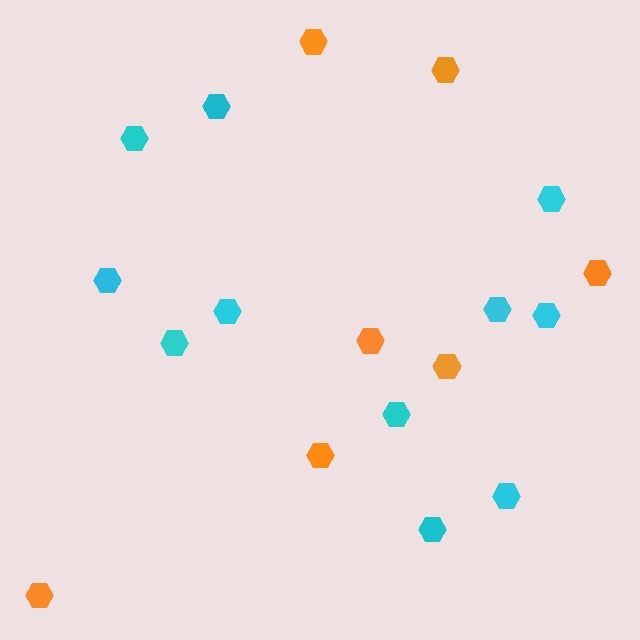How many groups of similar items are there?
There are 2 groups: one group of cyan hexagons (11) and one group of orange hexagons (7).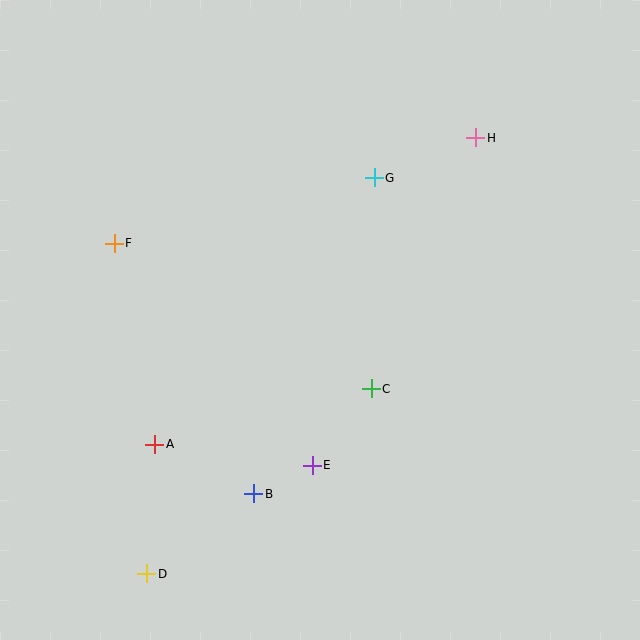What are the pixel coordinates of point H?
Point H is at (476, 138).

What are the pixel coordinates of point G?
Point G is at (374, 178).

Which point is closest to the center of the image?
Point C at (371, 389) is closest to the center.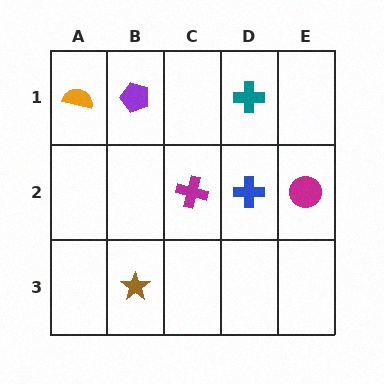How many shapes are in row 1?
3 shapes.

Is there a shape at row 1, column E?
No, that cell is empty.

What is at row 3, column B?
A brown star.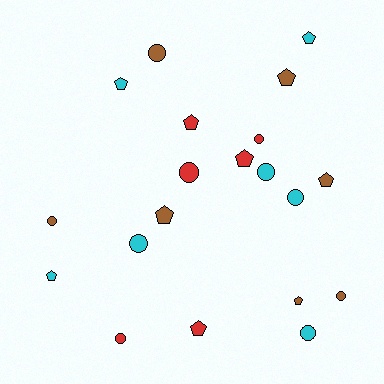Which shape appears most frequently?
Pentagon, with 10 objects.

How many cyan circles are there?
There are 4 cyan circles.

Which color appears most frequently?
Brown, with 7 objects.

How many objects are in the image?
There are 20 objects.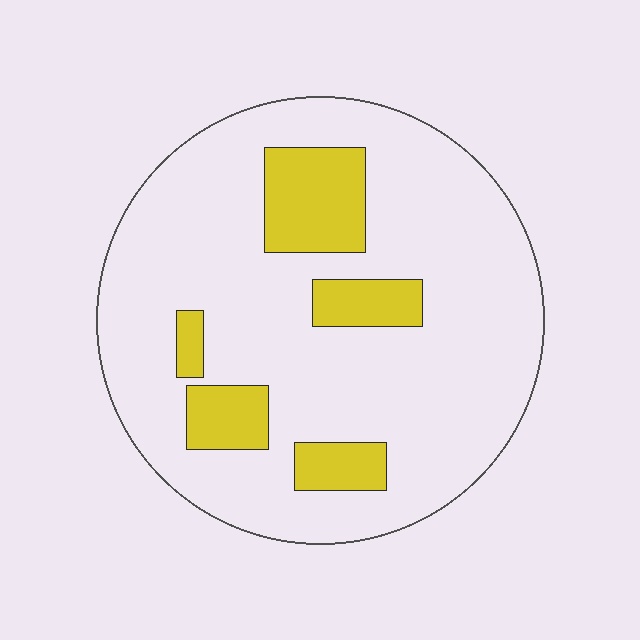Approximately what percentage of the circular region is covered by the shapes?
Approximately 20%.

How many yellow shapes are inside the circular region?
5.